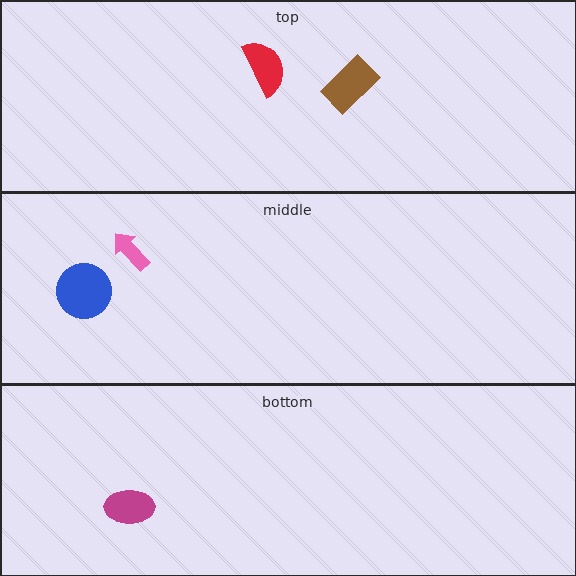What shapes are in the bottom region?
The magenta ellipse.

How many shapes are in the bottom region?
1.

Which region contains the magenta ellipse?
The bottom region.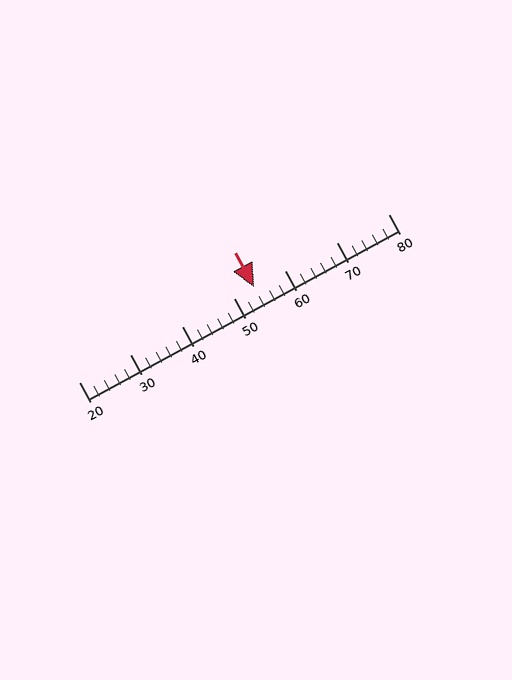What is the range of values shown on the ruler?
The ruler shows values from 20 to 80.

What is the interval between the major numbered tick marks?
The major tick marks are spaced 10 units apart.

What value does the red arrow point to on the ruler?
The red arrow points to approximately 54.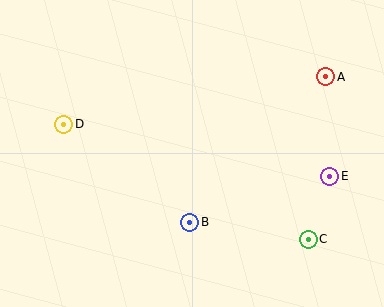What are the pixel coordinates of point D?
Point D is at (64, 124).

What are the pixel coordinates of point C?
Point C is at (308, 239).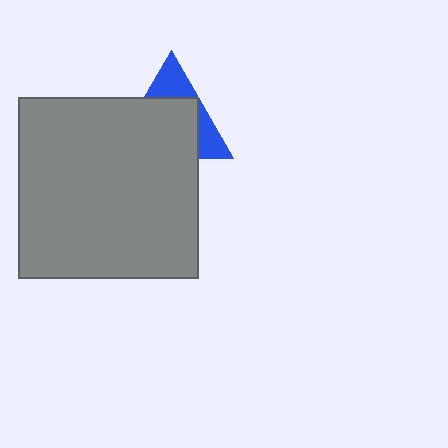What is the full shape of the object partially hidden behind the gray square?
The partially hidden object is a blue triangle.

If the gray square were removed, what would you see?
You would see the complete blue triangle.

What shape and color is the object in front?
The object in front is a gray square.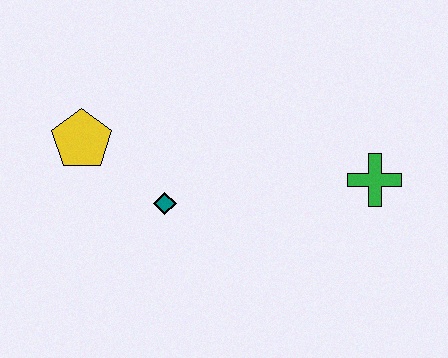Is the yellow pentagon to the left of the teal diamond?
Yes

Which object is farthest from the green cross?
The yellow pentagon is farthest from the green cross.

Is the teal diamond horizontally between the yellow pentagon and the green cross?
Yes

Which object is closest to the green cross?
The teal diamond is closest to the green cross.